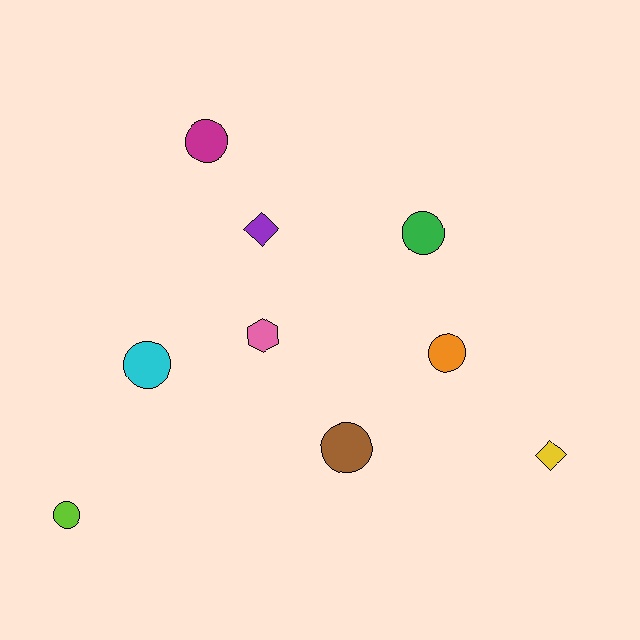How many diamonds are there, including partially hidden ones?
There are 2 diamonds.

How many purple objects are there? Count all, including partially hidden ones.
There is 1 purple object.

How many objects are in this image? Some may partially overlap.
There are 9 objects.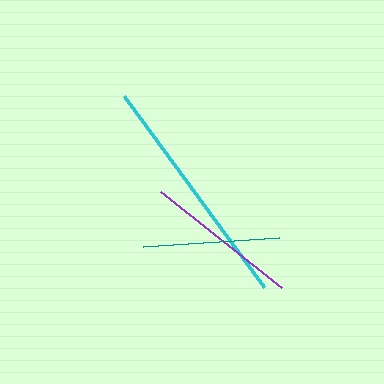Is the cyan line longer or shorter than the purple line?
The cyan line is longer than the purple line.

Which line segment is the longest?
The cyan line is the longest at approximately 237 pixels.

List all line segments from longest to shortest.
From longest to shortest: cyan, purple, teal.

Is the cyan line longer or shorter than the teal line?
The cyan line is longer than the teal line.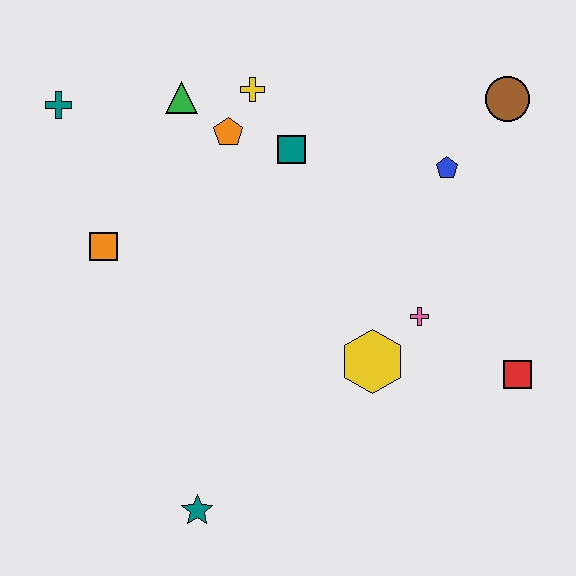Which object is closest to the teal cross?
The green triangle is closest to the teal cross.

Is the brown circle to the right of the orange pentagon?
Yes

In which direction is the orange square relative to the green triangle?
The orange square is below the green triangle.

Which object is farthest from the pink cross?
The teal cross is farthest from the pink cross.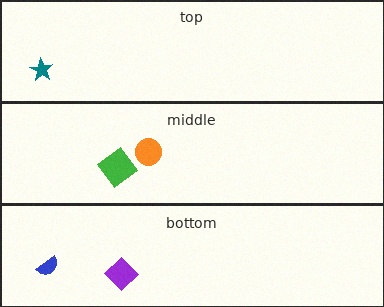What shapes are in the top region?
The teal star.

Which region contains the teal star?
The top region.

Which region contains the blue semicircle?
The bottom region.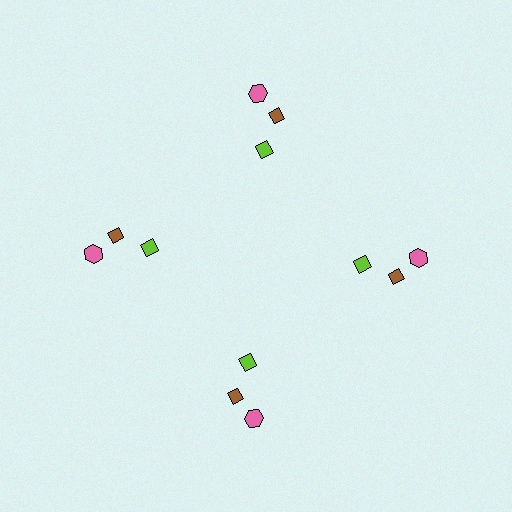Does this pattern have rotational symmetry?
Yes, this pattern has 4-fold rotational symmetry. It looks the same after rotating 90 degrees around the center.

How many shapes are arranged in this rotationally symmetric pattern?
There are 12 shapes, arranged in 4 groups of 3.